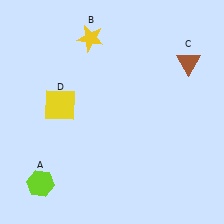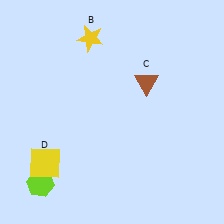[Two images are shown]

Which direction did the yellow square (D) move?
The yellow square (D) moved down.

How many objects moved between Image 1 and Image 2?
2 objects moved between the two images.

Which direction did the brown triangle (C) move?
The brown triangle (C) moved left.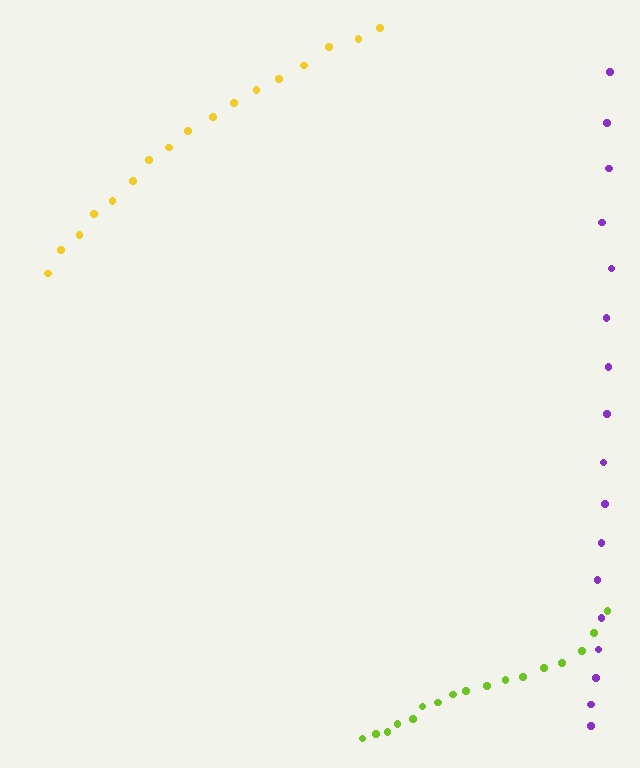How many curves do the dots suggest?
There are 3 distinct paths.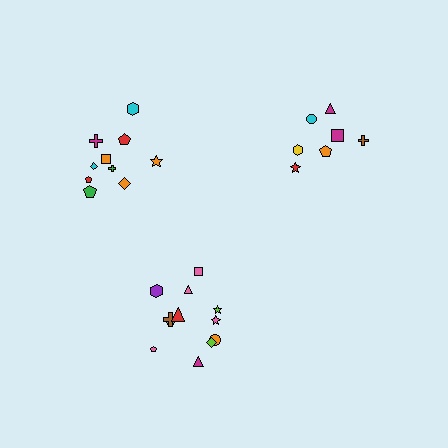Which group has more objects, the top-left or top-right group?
The top-left group.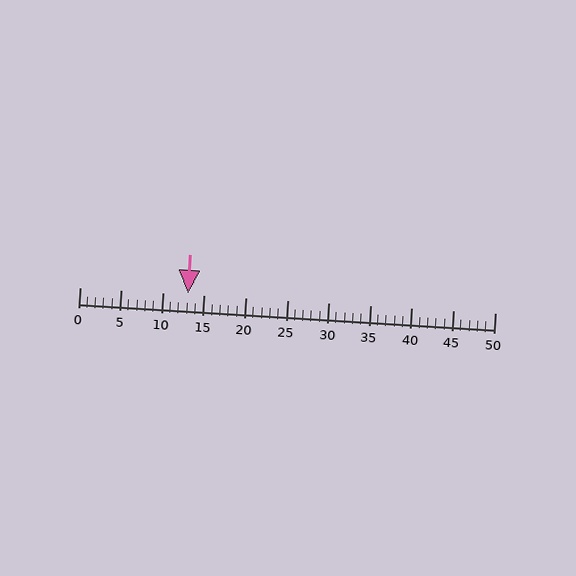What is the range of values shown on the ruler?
The ruler shows values from 0 to 50.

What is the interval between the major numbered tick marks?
The major tick marks are spaced 5 units apart.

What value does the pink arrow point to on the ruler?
The pink arrow points to approximately 13.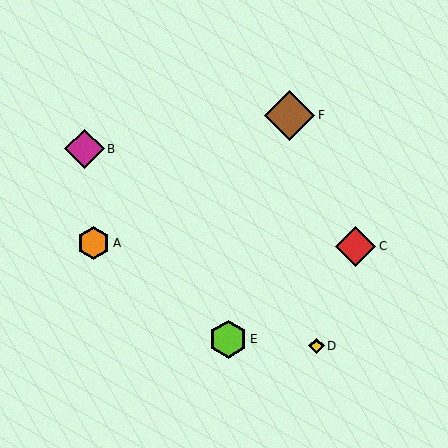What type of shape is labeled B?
Shape B is a magenta diamond.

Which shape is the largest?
The brown diamond (labeled F) is the largest.